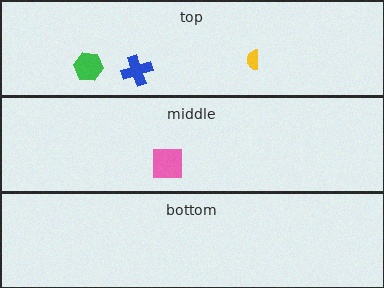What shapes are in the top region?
The yellow semicircle, the green hexagon, the blue cross.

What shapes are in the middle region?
The pink square.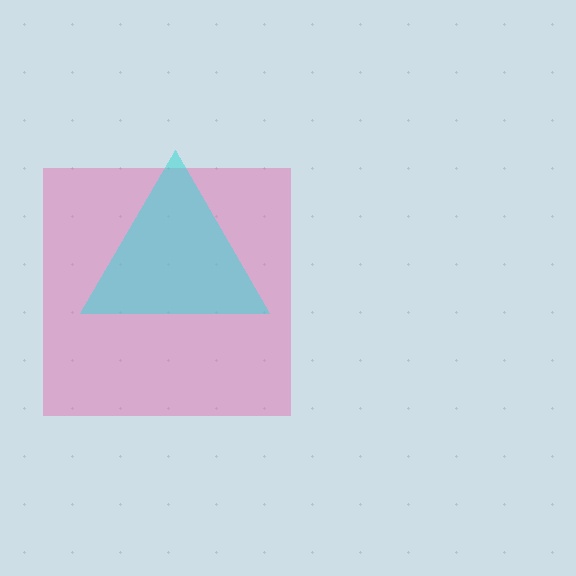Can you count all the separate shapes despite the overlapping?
Yes, there are 2 separate shapes.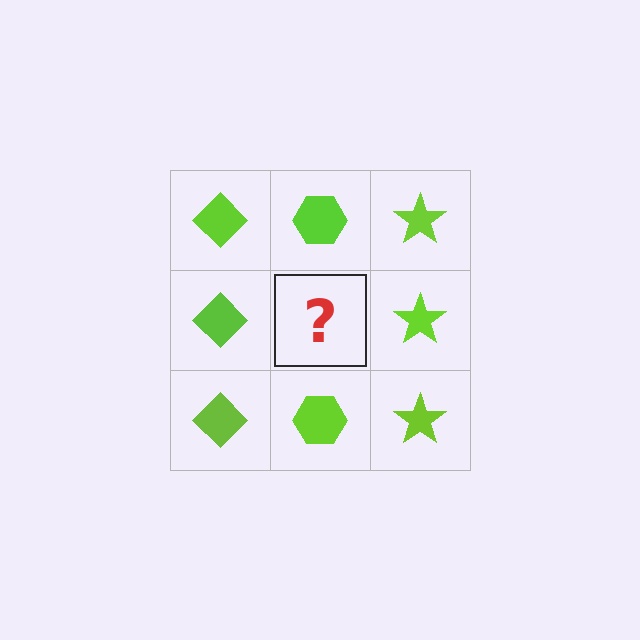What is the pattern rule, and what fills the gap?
The rule is that each column has a consistent shape. The gap should be filled with a lime hexagon.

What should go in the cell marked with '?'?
The missing cell should contain a lime hexagon.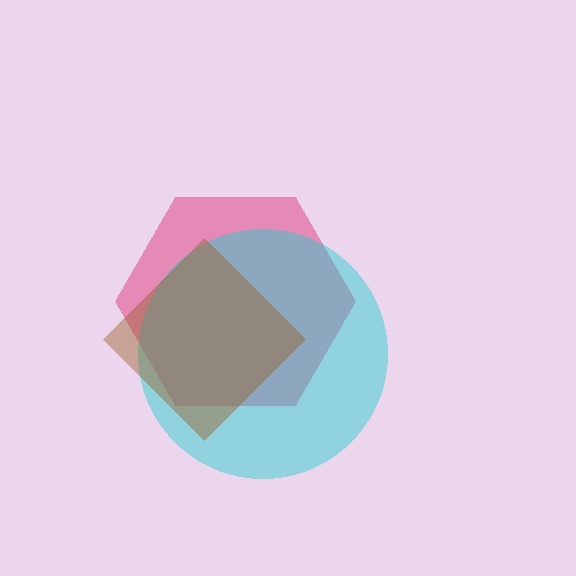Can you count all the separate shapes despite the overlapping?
Yes, there are 3 separate shapes.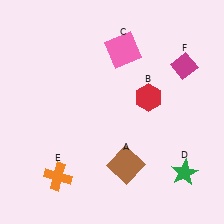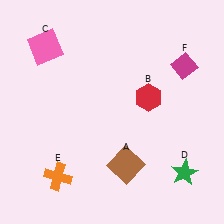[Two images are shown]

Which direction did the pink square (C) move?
The pink square (C) moved left.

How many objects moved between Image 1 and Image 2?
1 object moved between the two images.